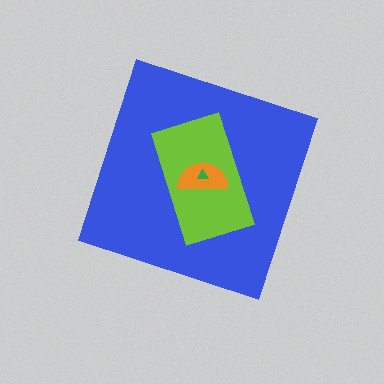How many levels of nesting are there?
4.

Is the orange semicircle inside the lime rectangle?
Yes.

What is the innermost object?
The green triangle.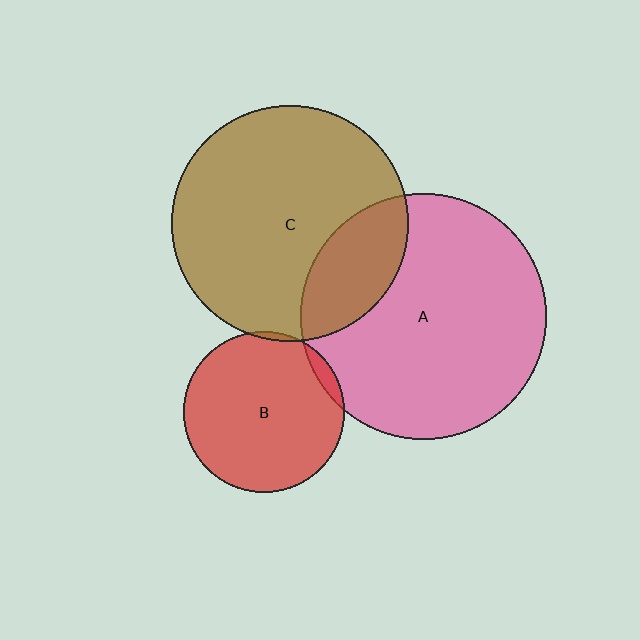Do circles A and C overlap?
Yes.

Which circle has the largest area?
Circle A (pink).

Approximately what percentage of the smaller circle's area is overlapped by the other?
Approximately 20%.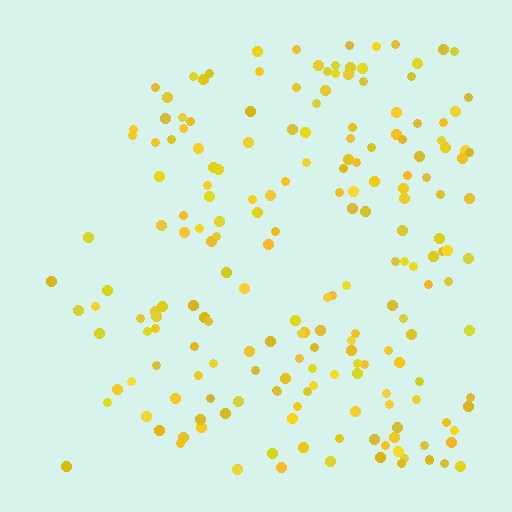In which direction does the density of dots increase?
From left to right, with the right side densest.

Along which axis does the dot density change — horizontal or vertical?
Horizontal.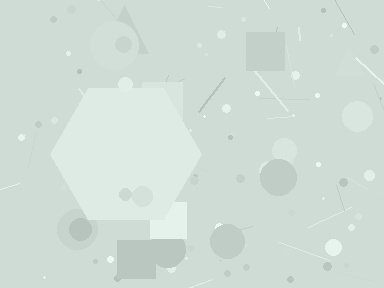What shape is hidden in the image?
A hexagon is hidden in the image.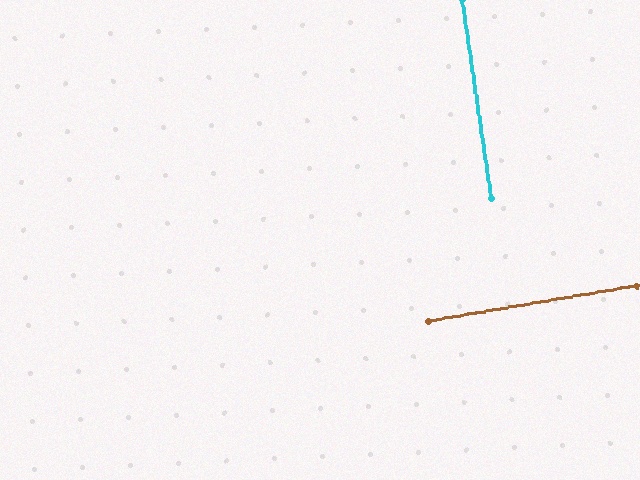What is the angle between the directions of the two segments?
Approximately 89 degrees.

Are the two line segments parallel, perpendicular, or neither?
Perpendicular — they meet at approximately 89°.